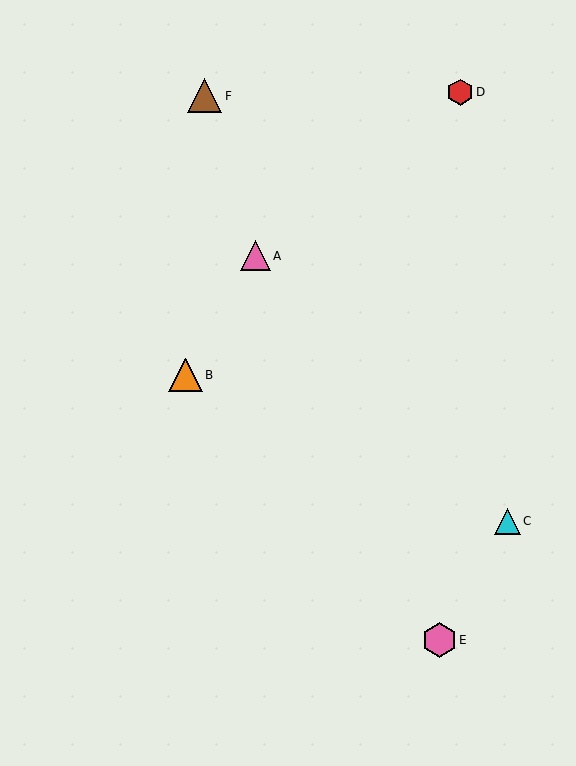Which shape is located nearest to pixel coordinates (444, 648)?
The pink hexagon (labeled E) at (439, 640) is nearest to that location.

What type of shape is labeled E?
Shape E is a pink hexagon.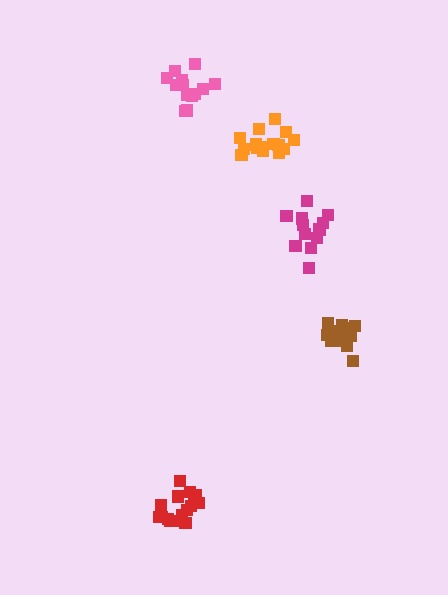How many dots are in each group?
Group 1: 16 dots, Group 2: 13 dots, Group 3: 13 dots, Group 4: 13 dots, Group 5: 15 dots (70 total).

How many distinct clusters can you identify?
There are 5 distinct clusters.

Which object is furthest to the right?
The brown cluster is rightmost.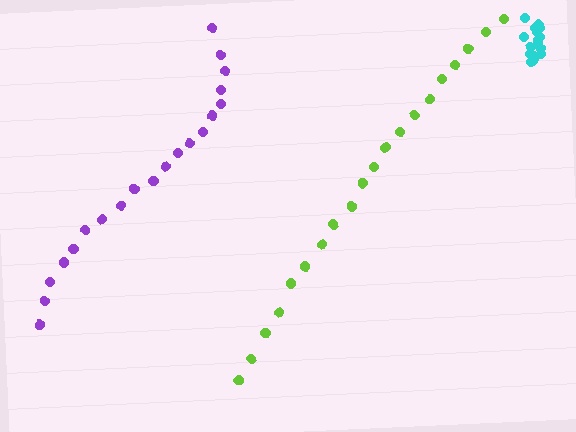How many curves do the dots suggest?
There are 3 distinct paths.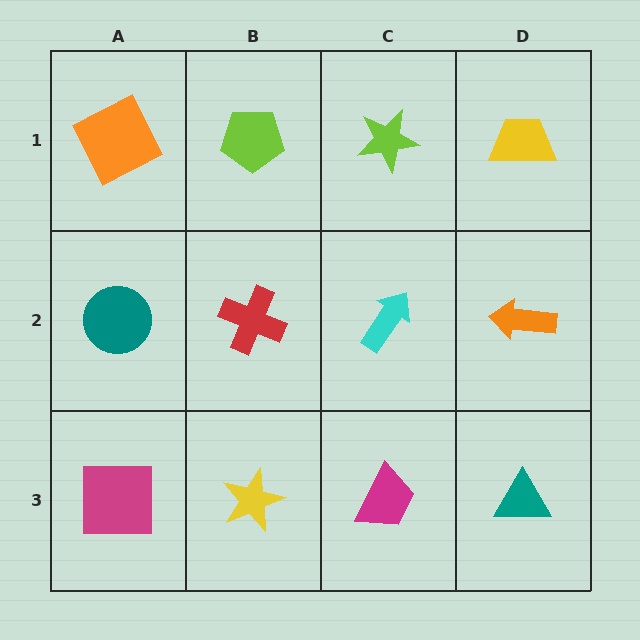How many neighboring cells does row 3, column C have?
3.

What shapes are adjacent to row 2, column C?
A lime star (row 1, column C), a magenta trapezoid (row 3, column C), a red cross (row 2, column B), an orange arrow (row 2, column D).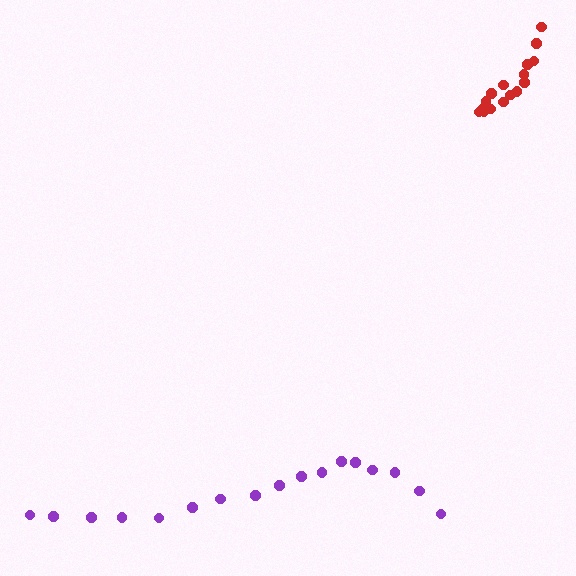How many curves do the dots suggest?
There are 2 distinct paths.